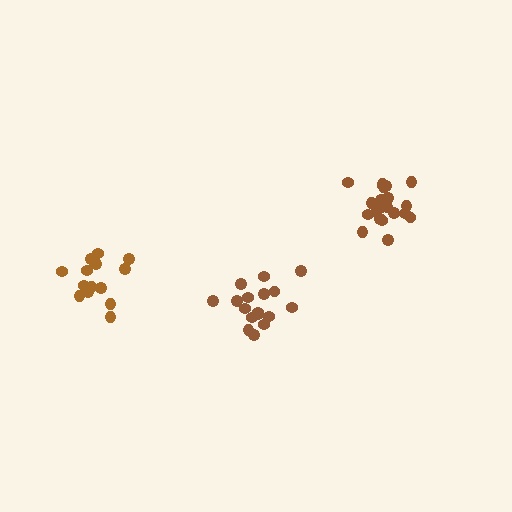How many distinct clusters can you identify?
There are 3 distinct clusters.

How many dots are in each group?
Group 1: 21 dots, Group 2: 17 dots, Group 3: 15 dots (53 total).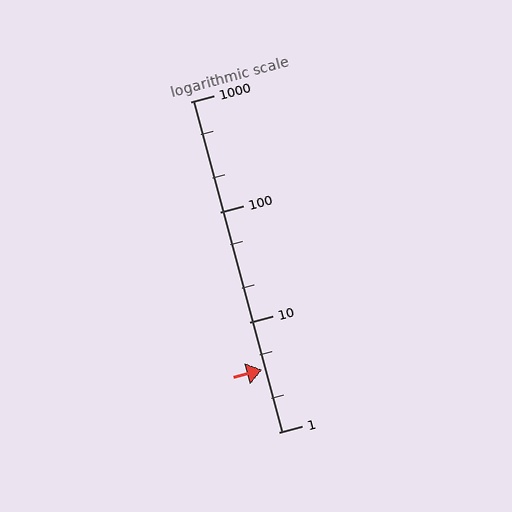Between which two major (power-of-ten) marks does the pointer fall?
The pointer is between 1 and 10.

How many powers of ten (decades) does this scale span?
The scale spans 3 decades, from 1 to 1000.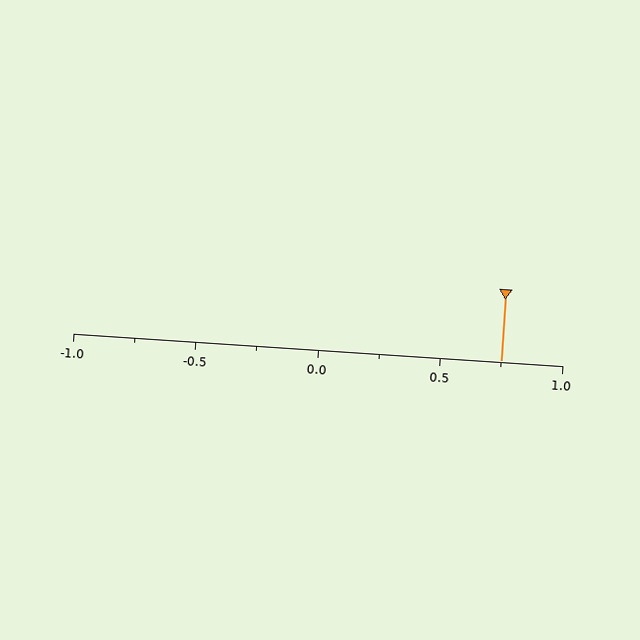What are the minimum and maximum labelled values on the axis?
The axis runs from -1.0 to 1.0.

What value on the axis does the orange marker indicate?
The marker indicates approximately 0.75.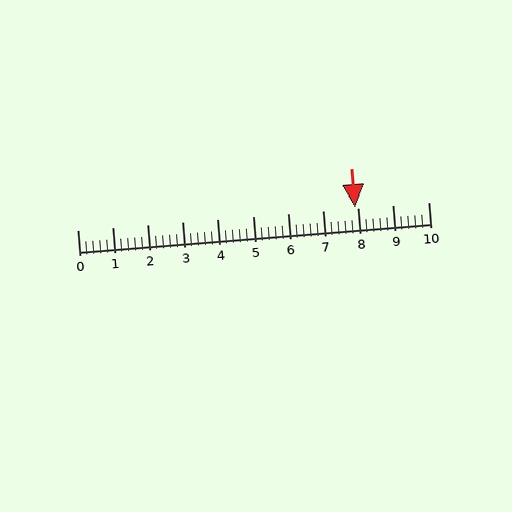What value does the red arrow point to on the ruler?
The red arrow points to approximately 7.9.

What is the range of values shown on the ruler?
The ruler shows values from 0 to 10.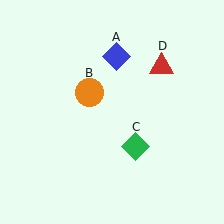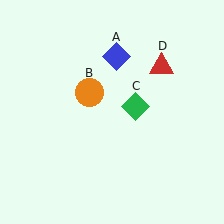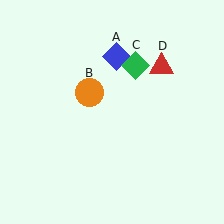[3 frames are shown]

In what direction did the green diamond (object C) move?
The green diamond (object C) moved up.